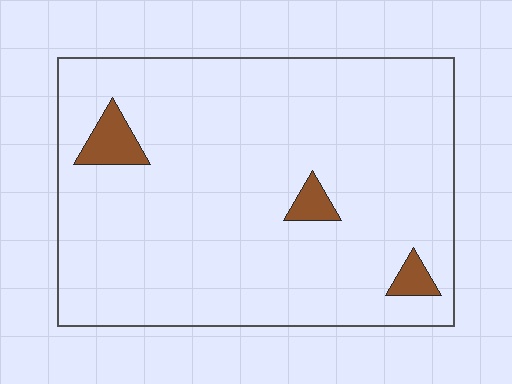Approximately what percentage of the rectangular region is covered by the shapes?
Approximately 5%.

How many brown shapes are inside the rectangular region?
3.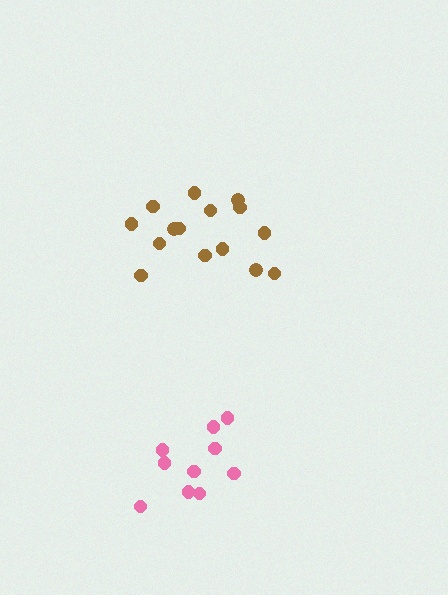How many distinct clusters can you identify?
There are 2 distinct clusters.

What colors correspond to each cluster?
The clusters are colored: pink, brown.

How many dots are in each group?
Group 1: 10 dots, Group 2: 15 dots (25 total).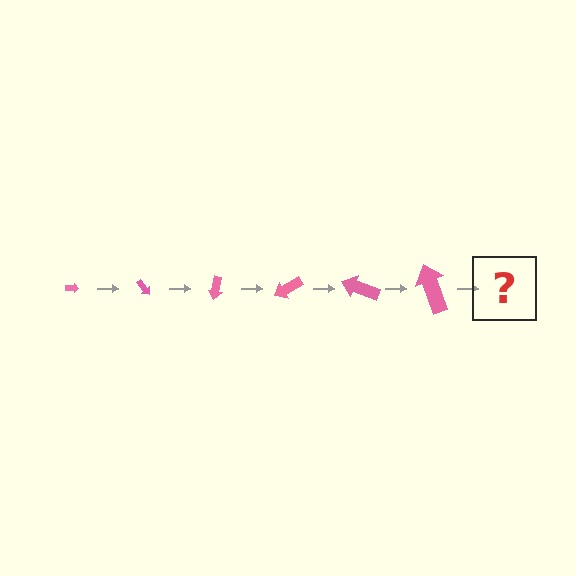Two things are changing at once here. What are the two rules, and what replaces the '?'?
The two rules are that the arrow grows larger each step and it rotates 50 degrees each step. The '?' should be an arrow, larger than the previous one and rotated 300 degrees from the start.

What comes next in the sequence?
The next element should be an arrow, larger than the previous one and rotated 300 degrees from the start.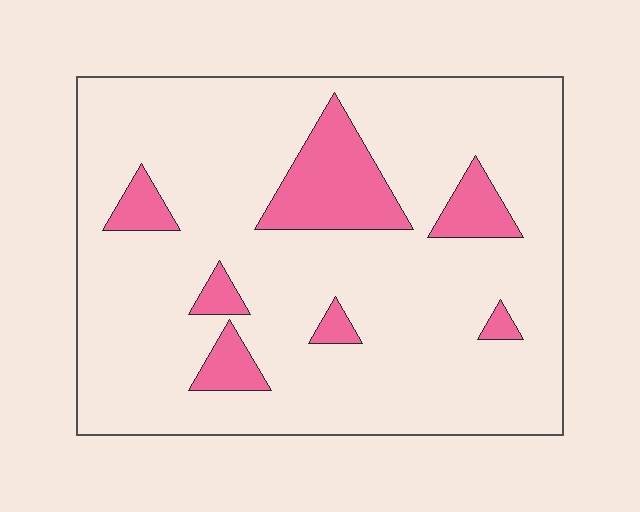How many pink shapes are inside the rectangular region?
7.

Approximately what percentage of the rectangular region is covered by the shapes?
Approximately 15%.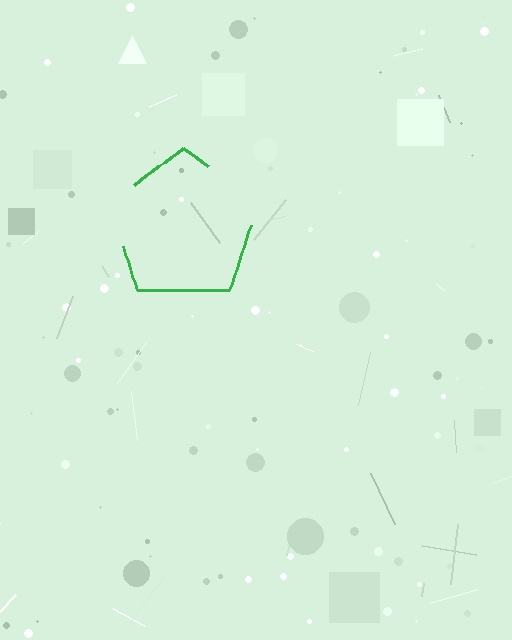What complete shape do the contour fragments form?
The contour fragments form a pentagon.